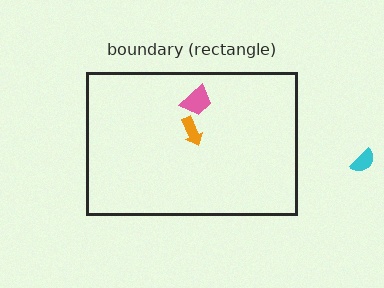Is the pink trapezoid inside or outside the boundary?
Inside.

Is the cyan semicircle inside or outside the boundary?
Outside.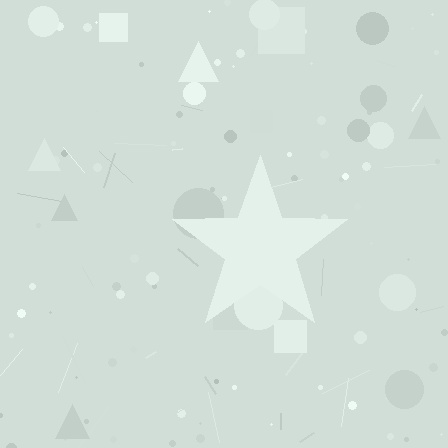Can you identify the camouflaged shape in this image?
The camouflaged shape is a star.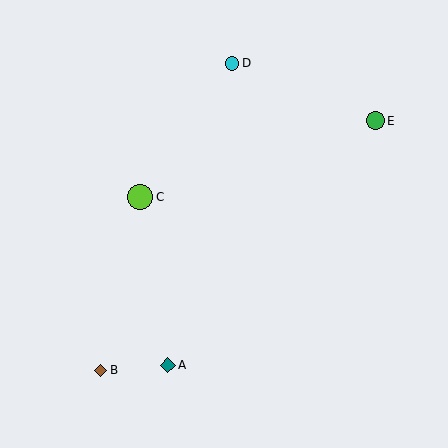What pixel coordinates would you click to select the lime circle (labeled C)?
Click at (140, 197) to select the lime circle C.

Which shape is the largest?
The lime circle (labeled C) is the largest.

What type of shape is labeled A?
Shape A is a teal diamond.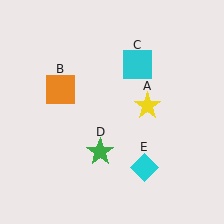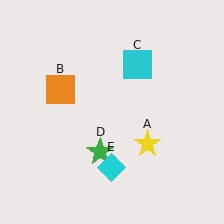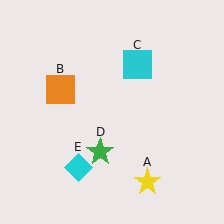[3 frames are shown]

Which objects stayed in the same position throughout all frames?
Orange square (object B) and cyan square (object C) and green star (object D) remained stationary.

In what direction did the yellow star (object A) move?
The yellow star (object A) moved down.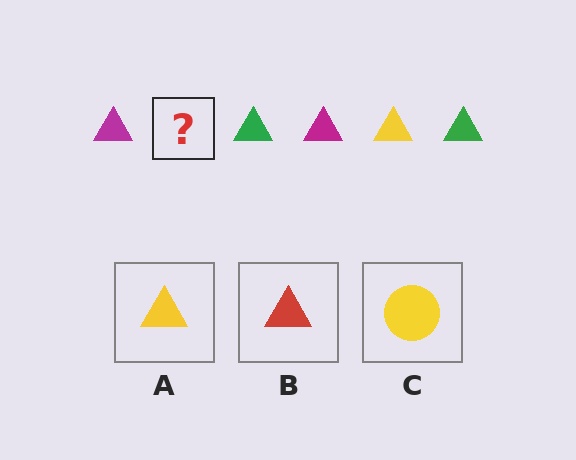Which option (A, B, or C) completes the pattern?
A.